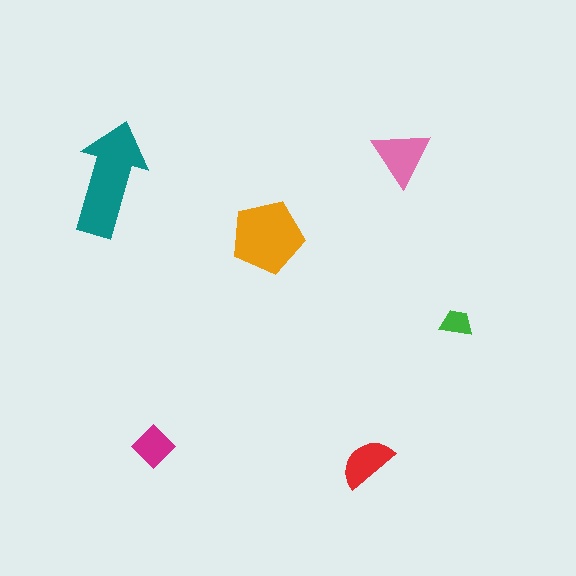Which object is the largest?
The teal arrow.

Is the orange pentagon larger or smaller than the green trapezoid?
Larger.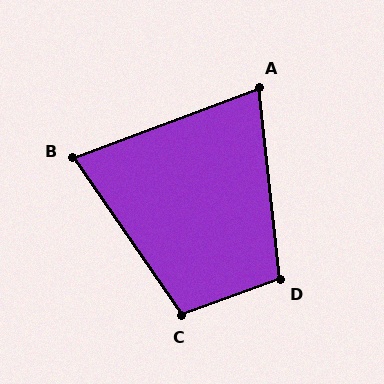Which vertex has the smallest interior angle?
A, at approximately 76 degrees.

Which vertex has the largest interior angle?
C, at approximately 104 degrees.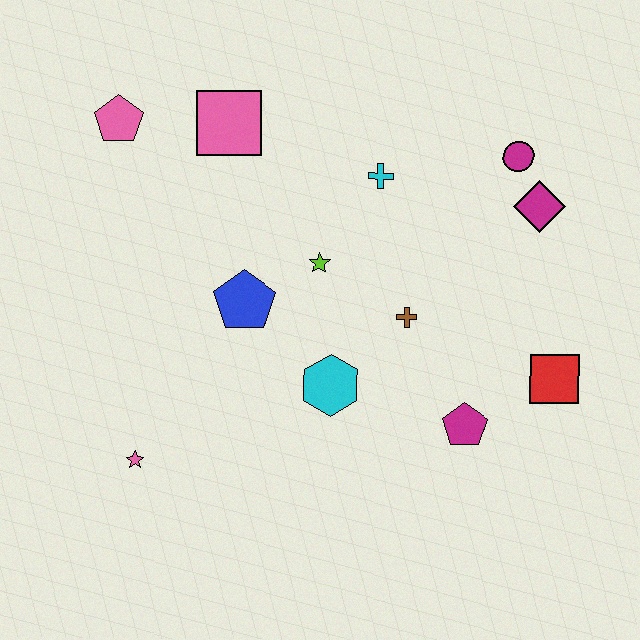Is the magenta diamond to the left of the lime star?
No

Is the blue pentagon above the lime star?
No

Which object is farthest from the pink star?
The magenta circle is farthest from the pink star.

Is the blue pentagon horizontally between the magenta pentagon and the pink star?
Yes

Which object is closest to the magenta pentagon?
The red square is closest to the magenta pentagon.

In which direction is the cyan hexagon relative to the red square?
The cyan hexagon is to the left of the red square.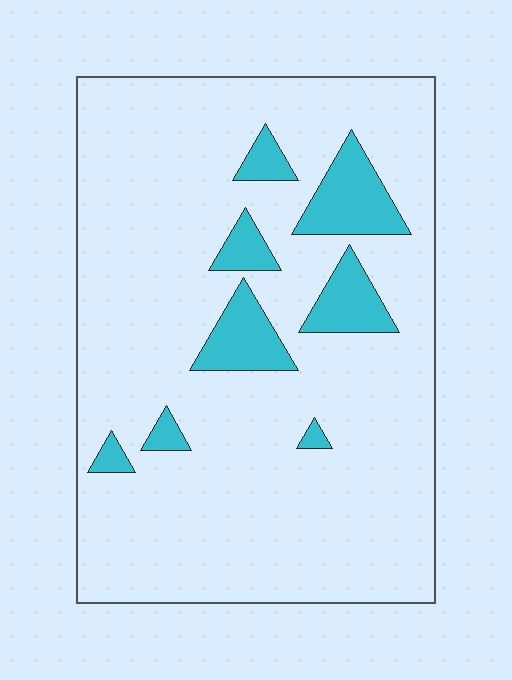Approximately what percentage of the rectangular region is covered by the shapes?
Approximately 10%.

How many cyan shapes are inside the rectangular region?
8.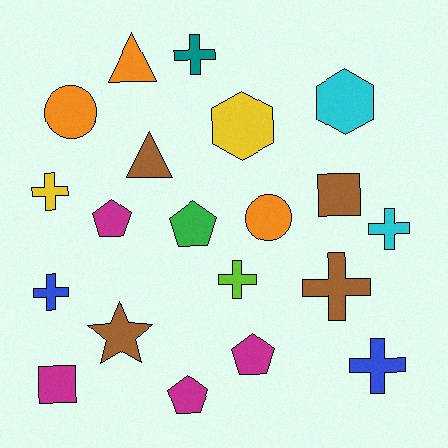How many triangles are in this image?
There are 2 triangles.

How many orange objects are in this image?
There are 3 orange objects.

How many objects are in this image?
There are 20 objects.